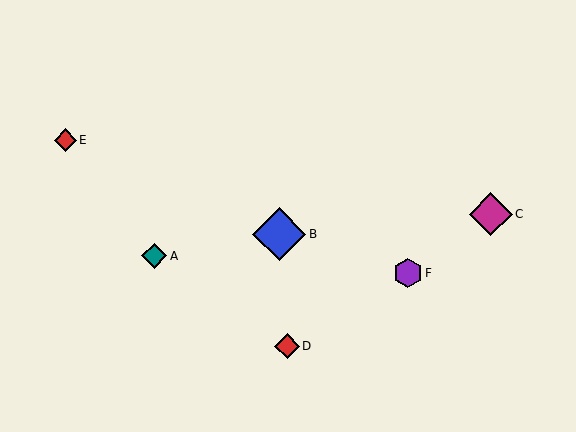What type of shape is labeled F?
Shape F is a purple hexagon.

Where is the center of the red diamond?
The center of the red diamond is at (287, 346).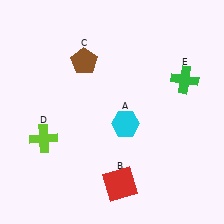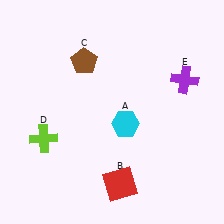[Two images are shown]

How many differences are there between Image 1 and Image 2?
There is 1 difference between the two images.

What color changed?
The cross (E) changed from green in Image 1 to purple in Image 2.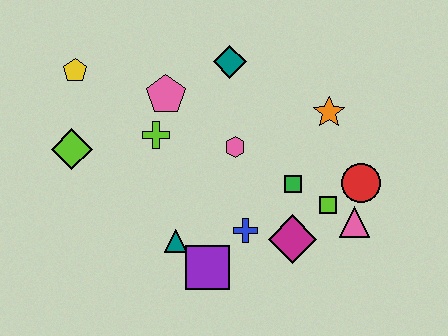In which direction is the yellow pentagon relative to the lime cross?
The yellow pentagon is to the left of the lime cross.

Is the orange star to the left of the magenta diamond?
No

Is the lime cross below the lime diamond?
No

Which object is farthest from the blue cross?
The yellow pentagon is farthest from the blue cross.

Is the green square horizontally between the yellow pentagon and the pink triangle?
Yes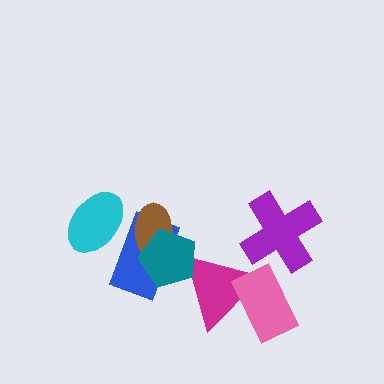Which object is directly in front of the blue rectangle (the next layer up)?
The brown ellipse is directly in front of the blue rectangle.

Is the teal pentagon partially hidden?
No, no other shape covers it.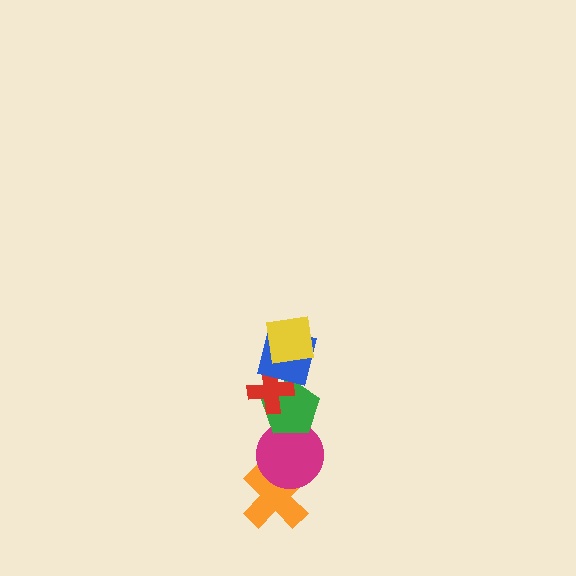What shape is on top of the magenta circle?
The green pentagon is on top of the magenta circle.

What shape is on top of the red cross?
The blue square is on top of the red cross.